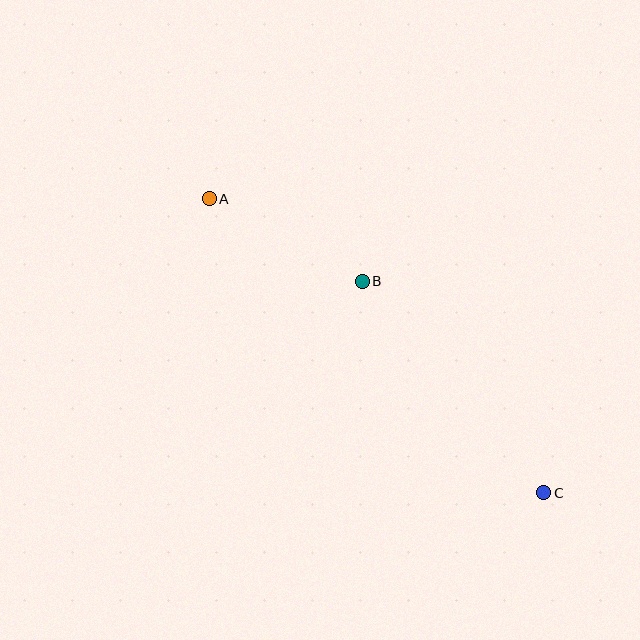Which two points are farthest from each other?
Points A and C are farthest from each other.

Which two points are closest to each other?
Points A and B are closest to each other.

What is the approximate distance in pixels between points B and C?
The distance between B and C is approximately 279 pixels.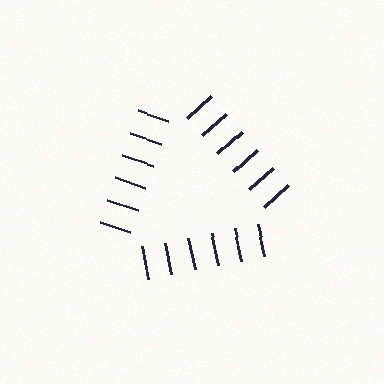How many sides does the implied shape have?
3 sides — the line-ends trace a triangle.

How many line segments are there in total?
18 — 6 along each of the 3 edges.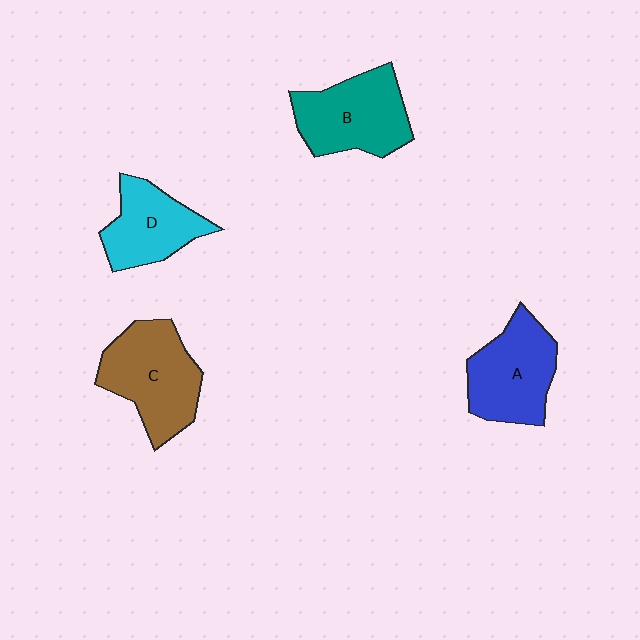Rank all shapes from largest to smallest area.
From largest to smallest: C (brown), B (teal), A (blue), D (cyan).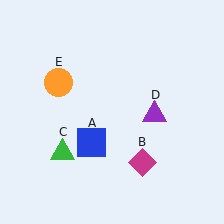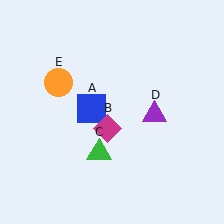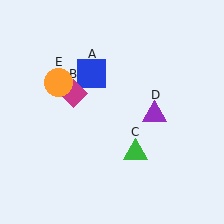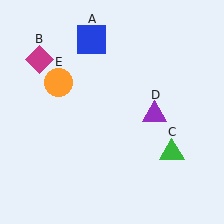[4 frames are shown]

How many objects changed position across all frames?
3 objects changed position: blue square (object A), magenta diamond (object B), green triangle (object C).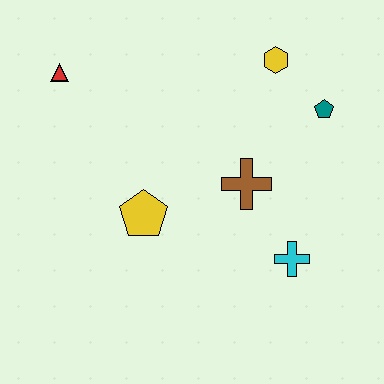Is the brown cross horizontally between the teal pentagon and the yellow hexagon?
No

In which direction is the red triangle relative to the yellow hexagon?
The red triangle is to the left of the yellow hexagon.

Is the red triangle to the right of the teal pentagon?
No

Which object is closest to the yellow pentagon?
The brown cross is closest to the yellow pentagon.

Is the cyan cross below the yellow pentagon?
Yes